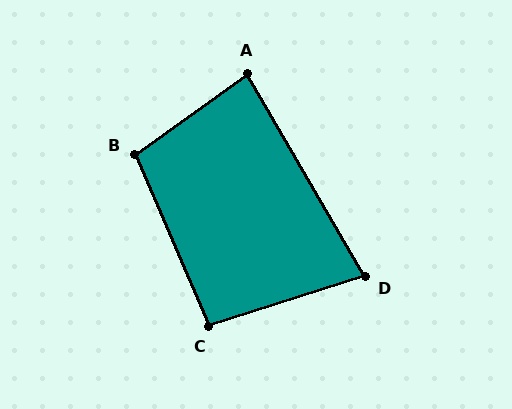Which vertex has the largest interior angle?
B, at approximately 102 degrees.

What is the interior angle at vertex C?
Approximately 95 degrees (obtuse).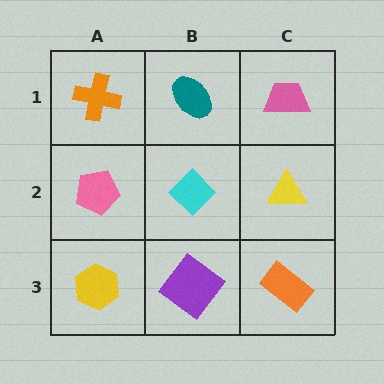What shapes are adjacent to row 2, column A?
An orange cross (row 1, column A), a yellow hexagon (row 3, column A), a cyan diamond (row 2, column B).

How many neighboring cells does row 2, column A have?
3.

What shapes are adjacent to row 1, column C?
A yellow triangle (row 2, column C), a teal ellipse (row 1, column B).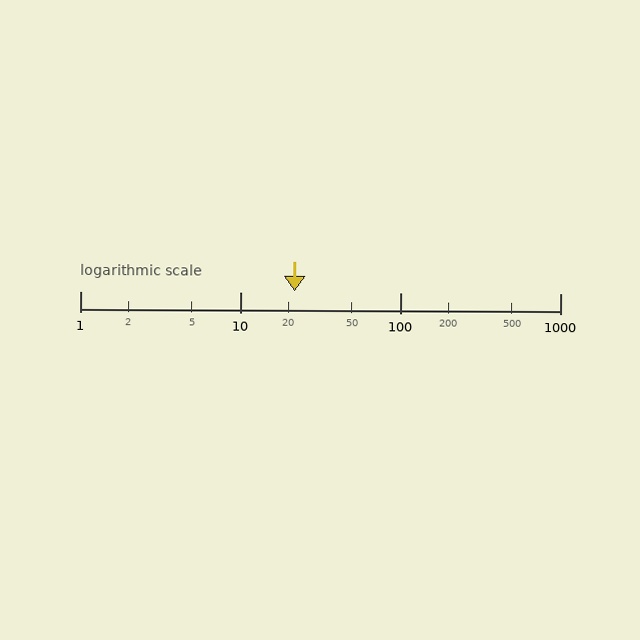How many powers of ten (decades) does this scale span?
The scale spans 3 decades, from 1 to 1000.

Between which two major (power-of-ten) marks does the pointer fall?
The pointer is between 10 and 100.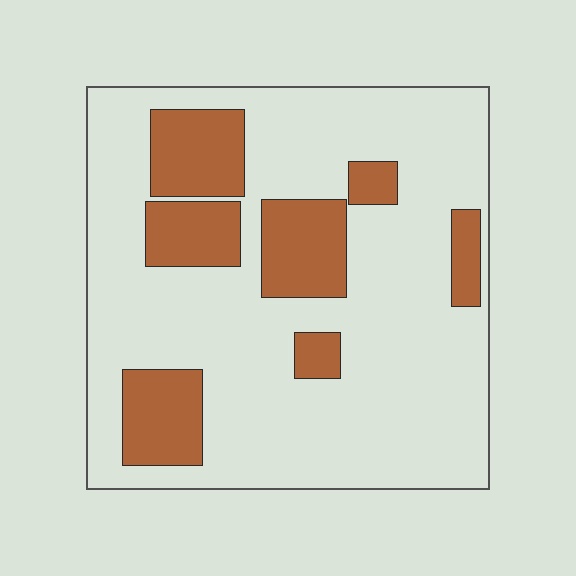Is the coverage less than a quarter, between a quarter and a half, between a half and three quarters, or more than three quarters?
Less than a quarter.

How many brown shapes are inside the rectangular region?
7.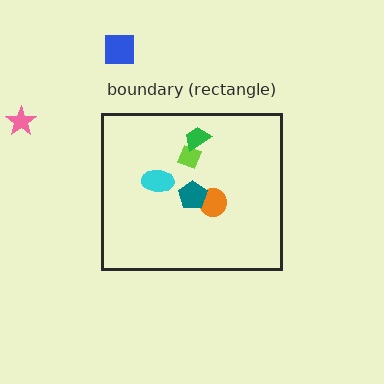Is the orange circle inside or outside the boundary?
Inside.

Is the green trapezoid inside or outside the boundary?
Inside.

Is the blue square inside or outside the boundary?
Outside.